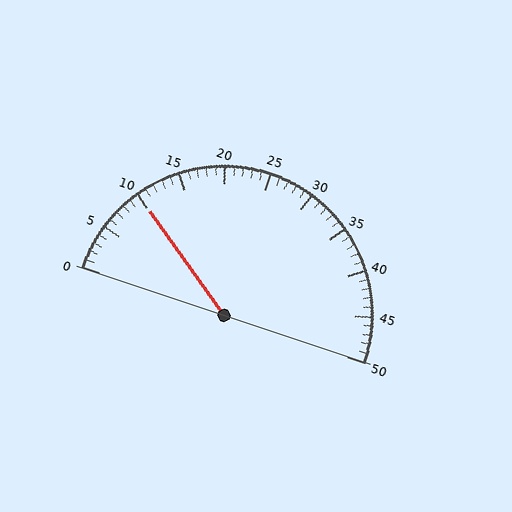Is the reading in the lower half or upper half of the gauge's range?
The reading is in the lower half of the range (0 to 50).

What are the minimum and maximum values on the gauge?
The gauge ranges from 0 to 50.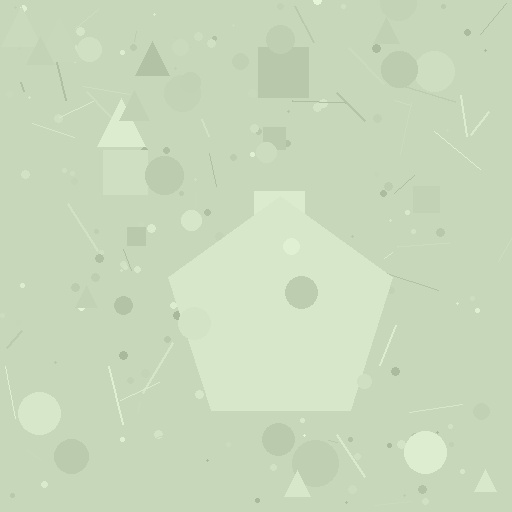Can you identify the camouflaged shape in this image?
The camouflaged shape is a pentagon.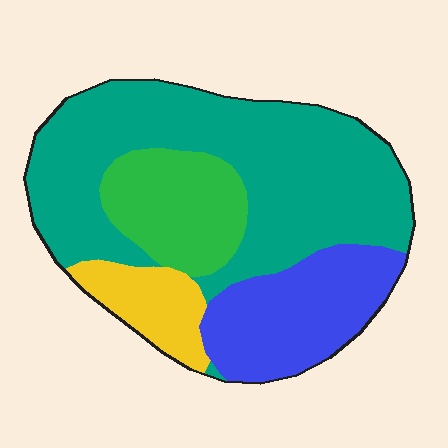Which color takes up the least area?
Yellow, at roughly 10%.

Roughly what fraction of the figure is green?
Green covers around 15% of the figure.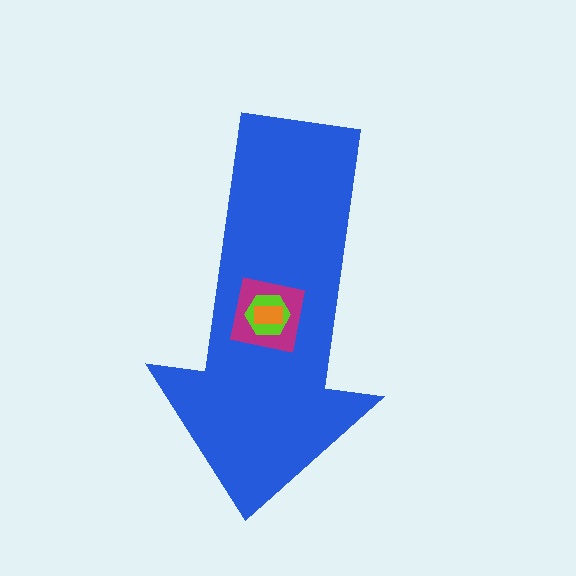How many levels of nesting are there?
4.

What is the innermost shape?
The orange rectangle.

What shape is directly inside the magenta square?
The lime hexagon.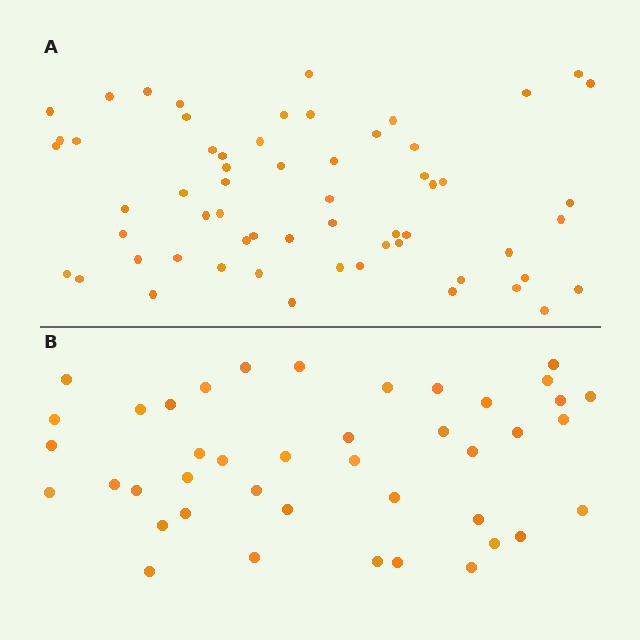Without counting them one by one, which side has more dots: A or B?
Region A (the top region) has more dots.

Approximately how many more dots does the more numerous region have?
Region A has approximately 20 more dots than region B.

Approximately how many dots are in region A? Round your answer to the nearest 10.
About 60 dots.